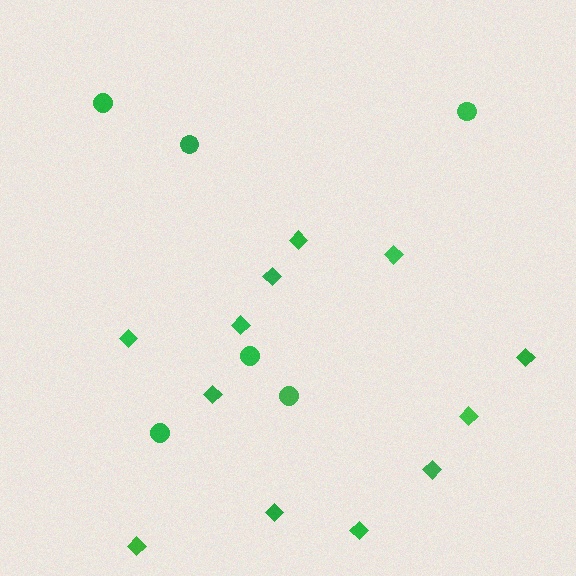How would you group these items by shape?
There are 2 groups: one group of diamonds (12) and one group of circles (6).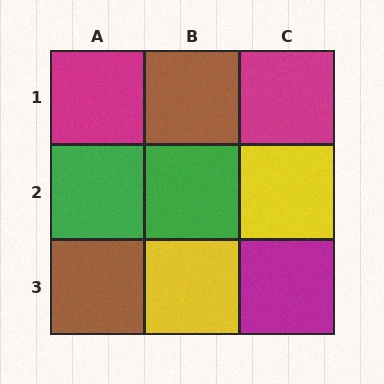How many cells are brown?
2 cells are brown.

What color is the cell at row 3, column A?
Brown.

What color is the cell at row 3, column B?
Yellow.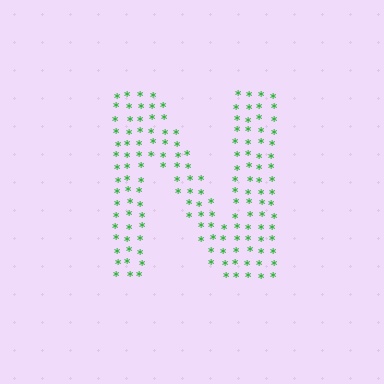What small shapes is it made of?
It is made of small asterisks.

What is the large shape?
The large shape is the letter N.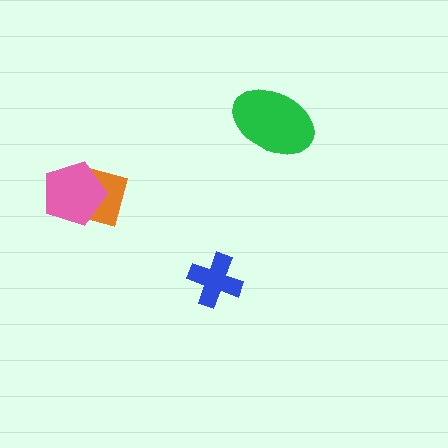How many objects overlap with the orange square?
1 object overlaps with the orange square.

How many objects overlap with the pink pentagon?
1 object overlaps with the pink pentagon.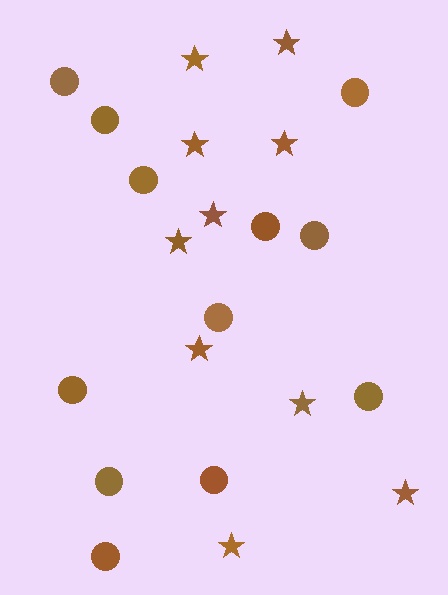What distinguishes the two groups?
There are 2 groups: one group of circles (12) and one group of stars (10).